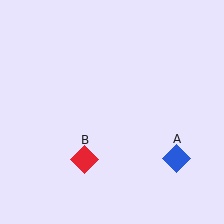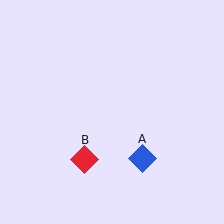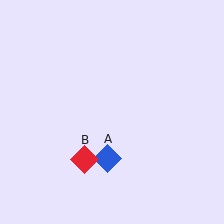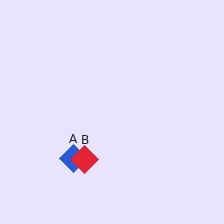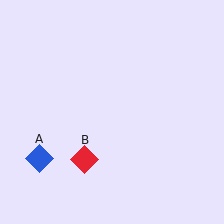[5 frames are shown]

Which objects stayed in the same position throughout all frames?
Red diamond (object B) remained stationary.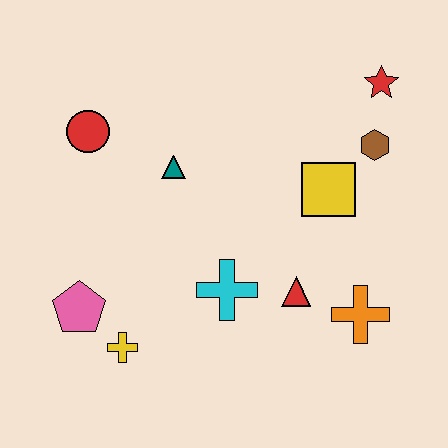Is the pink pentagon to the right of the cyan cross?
No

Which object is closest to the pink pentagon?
The yellow cross is closest to the pink pentagon.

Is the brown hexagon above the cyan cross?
Yes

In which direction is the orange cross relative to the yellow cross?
The orange cross is to the right of the yellow cross.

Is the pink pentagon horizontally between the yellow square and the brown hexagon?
No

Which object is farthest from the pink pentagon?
The red star is farthest from the pink pentagon.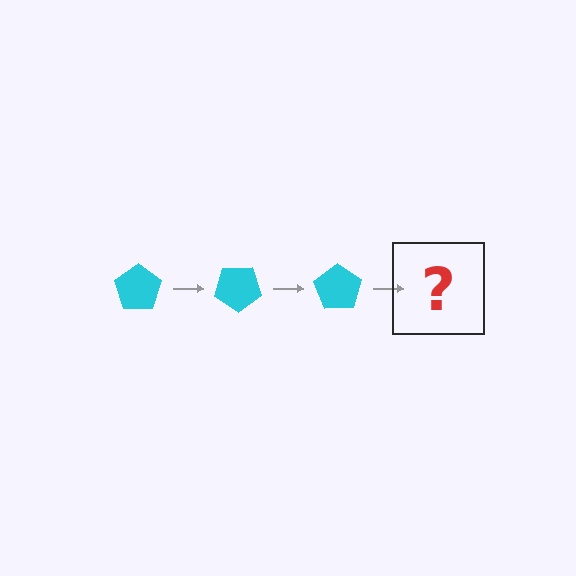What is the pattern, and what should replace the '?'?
The pattern is that the pentagon rotates 35 degrees each step. The '?' should be a cyan pentagon rotated 105 degrees.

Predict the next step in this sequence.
The next step is a cyan pentagon rotated 105 degrees.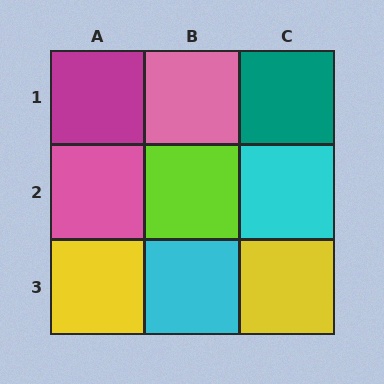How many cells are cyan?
2 cells are cyan.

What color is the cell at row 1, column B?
Pink.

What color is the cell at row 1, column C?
Teal.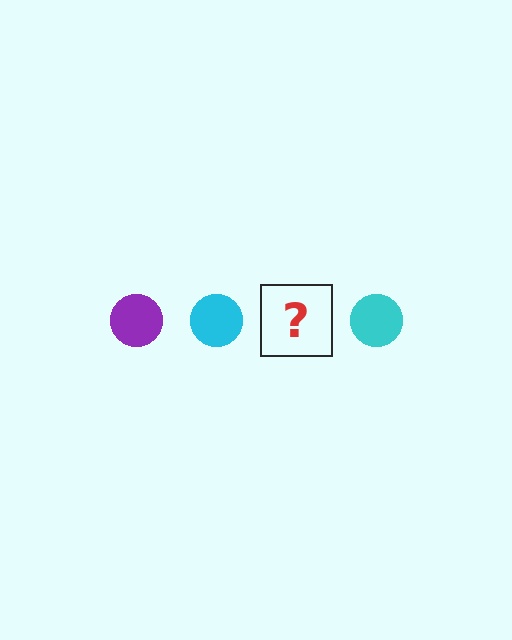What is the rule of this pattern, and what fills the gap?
The rule is that the pattern cycles through purple, cyan circles. The gap should be filled with a purple circle.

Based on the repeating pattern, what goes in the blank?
The blank should be a purple circle.